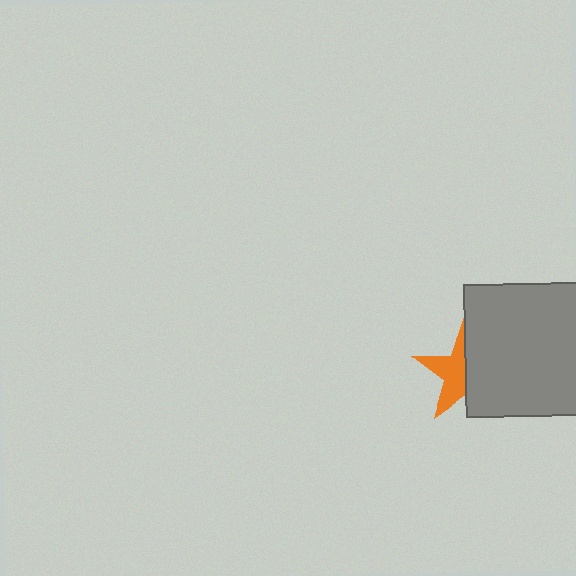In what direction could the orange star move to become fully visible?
The orange star could move left. That would shift it out from behind the gray square entirely.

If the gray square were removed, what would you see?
You would see the complete orange star.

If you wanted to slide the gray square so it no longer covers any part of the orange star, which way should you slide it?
Slide it right — that is the most direct way to separate the two shapes.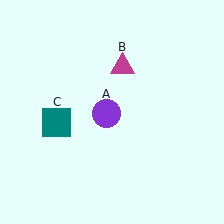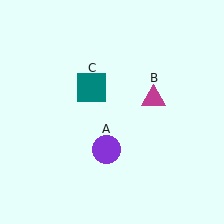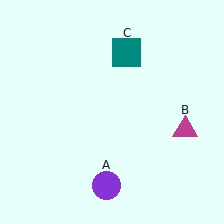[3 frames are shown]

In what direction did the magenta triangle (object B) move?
The magenta triangle (object B) moved down and to the right.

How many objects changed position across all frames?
3 objects changed position: purple circle (object A), magenta triangle (object B), teal square (object C).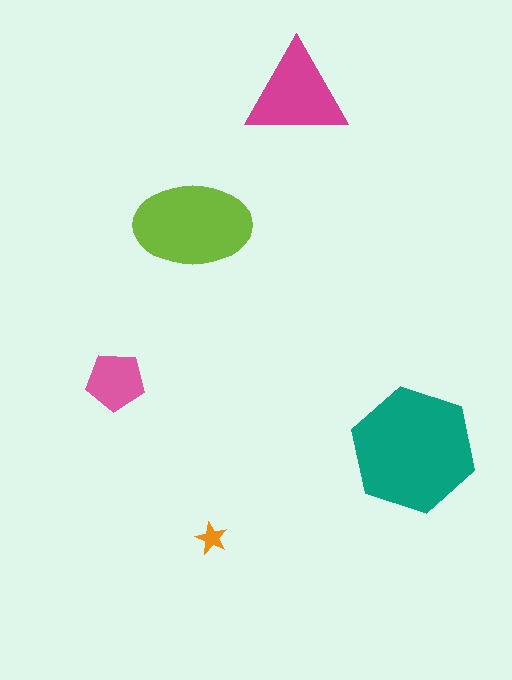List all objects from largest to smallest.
The teal hexagon, the lime ellipse, the magenta triangle, the pink pentagon, the orange star.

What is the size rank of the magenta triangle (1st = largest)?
3rd.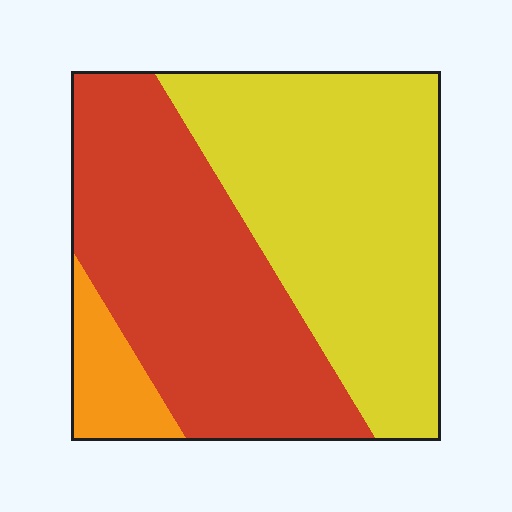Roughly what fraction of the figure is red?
Red covers 44% of the figure.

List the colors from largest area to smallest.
From largest to smallest: yellow, red, orange.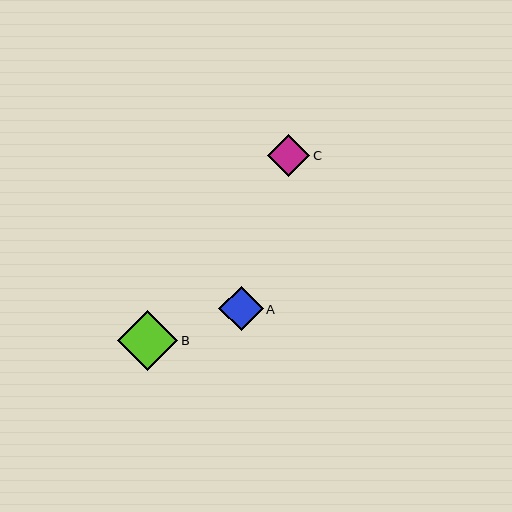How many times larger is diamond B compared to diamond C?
Diamond B is approximately 1.4 times the size of diamond C.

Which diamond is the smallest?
Diamond C is the smallest with a size of approximately 42 pixels.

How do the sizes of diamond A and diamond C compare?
Diamond A and diamond C are approximately the same size.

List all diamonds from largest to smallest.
From largest to smallest: B, A, C.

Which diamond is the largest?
Diamond B is the largest with a size of approximately 60 pixels.